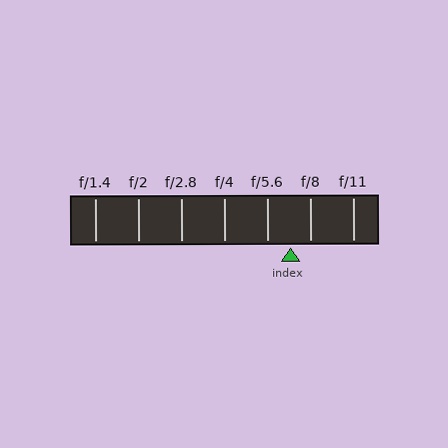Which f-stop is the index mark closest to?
The index mark is closest to f/8.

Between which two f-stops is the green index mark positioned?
The index mark is between f/5.6 and f/8.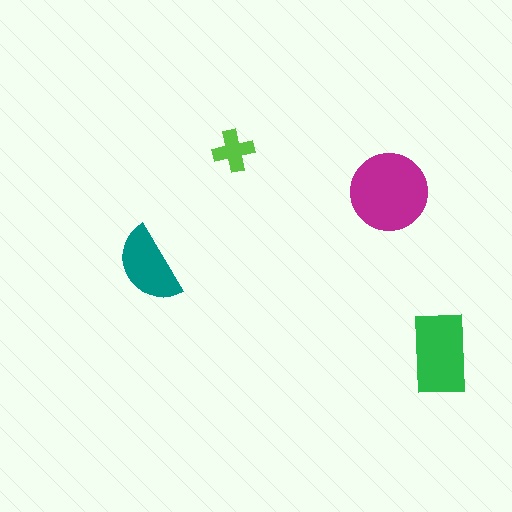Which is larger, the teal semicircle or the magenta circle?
The magenta circle.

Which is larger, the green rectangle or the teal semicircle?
The green rectangle.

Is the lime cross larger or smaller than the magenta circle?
Smaller.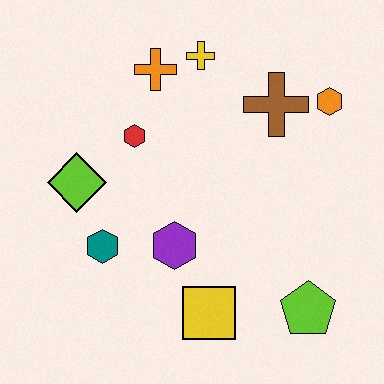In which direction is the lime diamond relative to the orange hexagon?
The lime diamond is to the left of the orange hexagon.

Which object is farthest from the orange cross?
The lime pentagon is farthest from the orange cross.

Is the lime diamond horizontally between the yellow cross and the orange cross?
No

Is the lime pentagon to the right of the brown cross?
Yes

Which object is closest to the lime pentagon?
The yellow square is closest to the lime pentagon.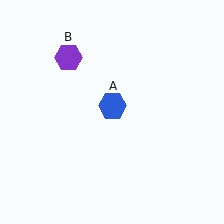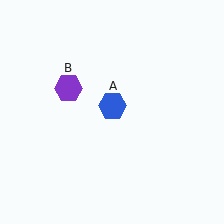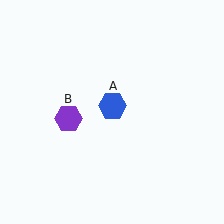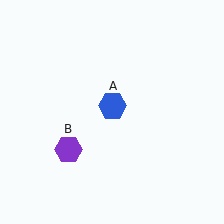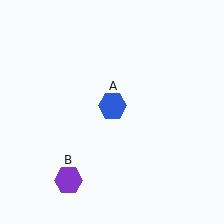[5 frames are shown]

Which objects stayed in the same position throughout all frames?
Blue hexagon (object A) remained stationary.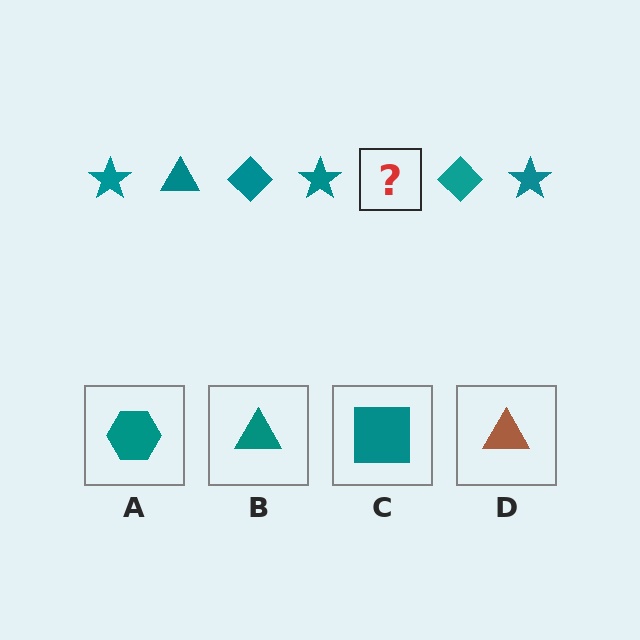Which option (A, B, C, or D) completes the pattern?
B.